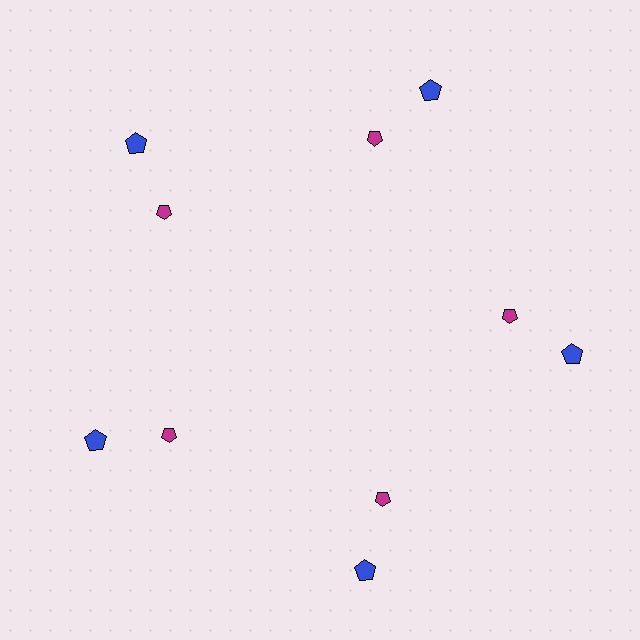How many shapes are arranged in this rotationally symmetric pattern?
There are 10 shapes, arranged in 5 groups of 2.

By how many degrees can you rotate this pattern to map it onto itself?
The pattern maps onto itself every 72 degrees of rotation.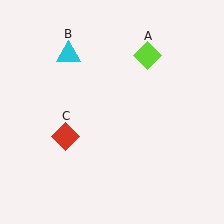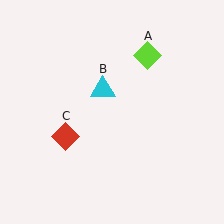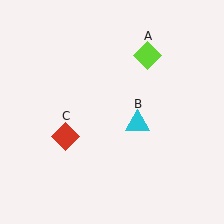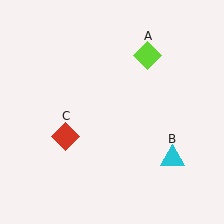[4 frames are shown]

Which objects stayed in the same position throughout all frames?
Lime diamond (object A) and red diamond (object C) remained stationary.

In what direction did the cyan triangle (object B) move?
The cyan triangle (object B) moved down and to the right.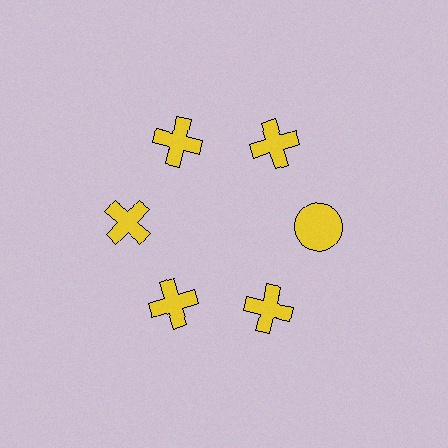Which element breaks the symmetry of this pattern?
The yellow circle at roughly the 3 o'clock position breaks the symmetry. All other shapes are yellow crosses.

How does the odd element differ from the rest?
It has a different shape: circle instead of cross.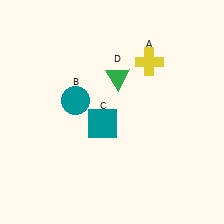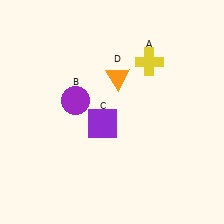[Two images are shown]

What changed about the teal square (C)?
In Image 1, C is teal. In Image 2, it changed to purple.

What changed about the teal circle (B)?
In Image 1, B is teal. In Image 2, it changed to purple.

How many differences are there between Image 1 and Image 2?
There are 3 differences between the two images.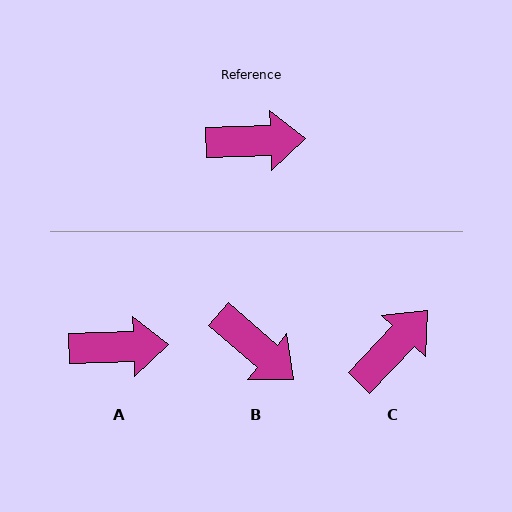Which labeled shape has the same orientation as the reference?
A.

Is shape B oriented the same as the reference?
No, it is off by about 43 degrees.